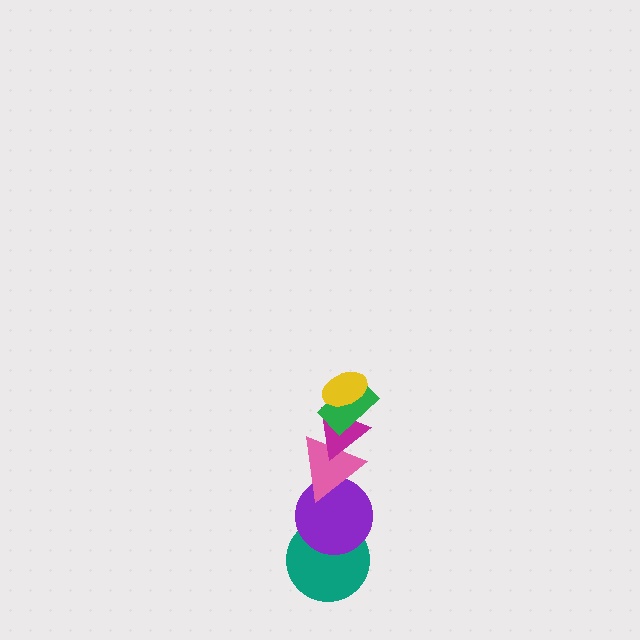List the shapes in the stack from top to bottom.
From top to bottom: the yellow ellipse, the green rectangle, the magenta triangle, the pink triangle, the purple circle, the teal circle.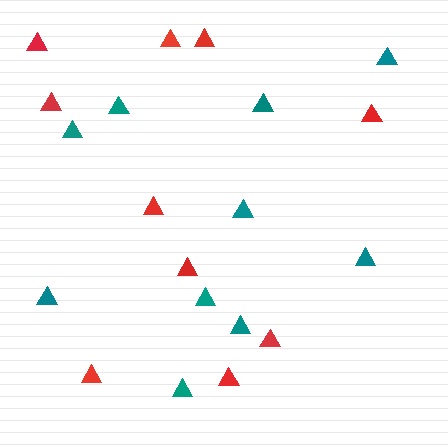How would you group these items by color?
There are 2 groups: one group of teal triangles (10) and one group of red triangles (10).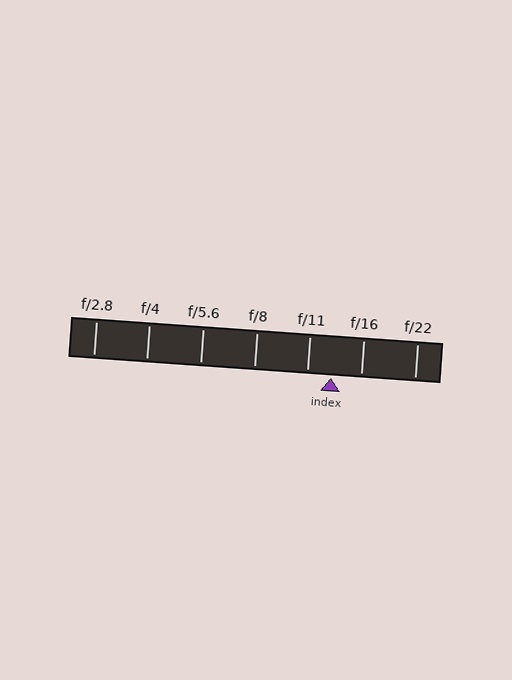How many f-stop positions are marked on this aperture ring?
There are 7 f-stop positions marked.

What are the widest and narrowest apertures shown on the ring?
The widest aperture shown is f/2.8 and the narrowest is f/22.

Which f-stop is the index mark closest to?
The index mark is closest to f/11.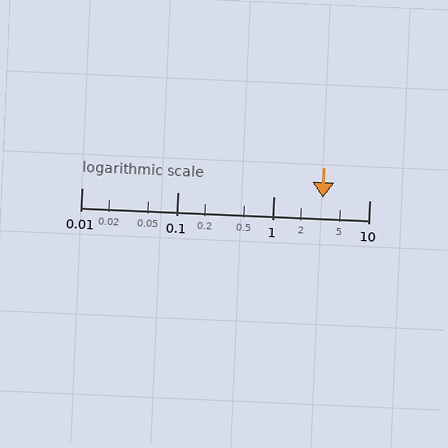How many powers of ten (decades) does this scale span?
The scale spans 3 decades, from 0.01 to 10.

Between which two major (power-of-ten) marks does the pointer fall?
The pointer is between 1 and 10.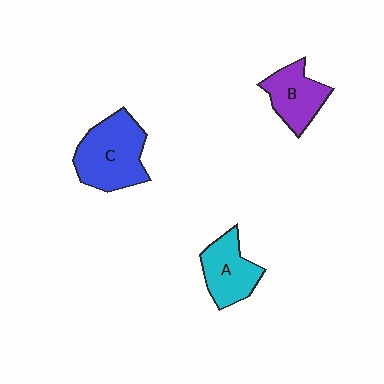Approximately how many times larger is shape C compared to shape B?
Approximately 1.5 times.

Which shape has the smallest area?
Shape B (purple).